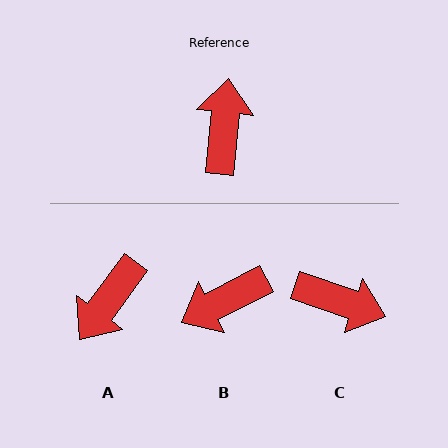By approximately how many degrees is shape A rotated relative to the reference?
Approximately 150 degrees counter-clockwise.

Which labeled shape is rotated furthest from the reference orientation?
A, about 150 degrees away.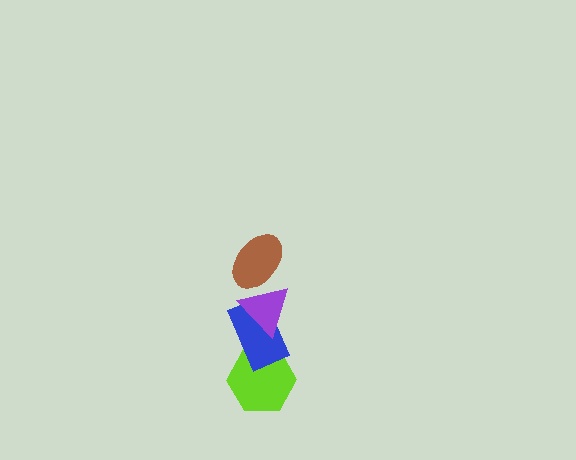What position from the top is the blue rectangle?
The blue rectangle is 3rd from the top.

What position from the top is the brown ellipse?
The brown ellipse is 1st from the top.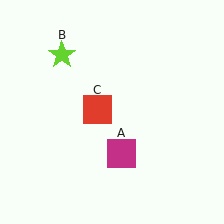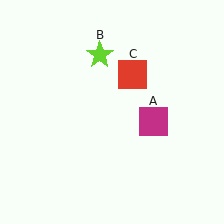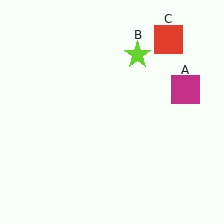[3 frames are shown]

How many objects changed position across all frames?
3 objects changed position: magenta square (object A), lime star (object B), red square (object C).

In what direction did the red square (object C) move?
The red square (object C) moved up and to the right.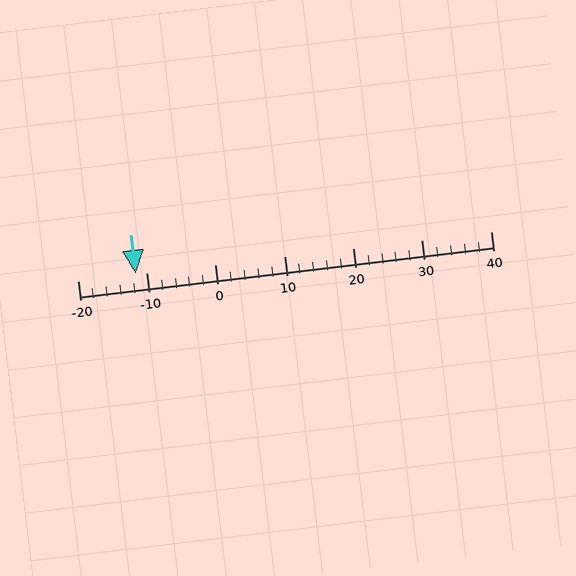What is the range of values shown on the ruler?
The ruler shows values from -20 to 40.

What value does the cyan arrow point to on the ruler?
The cyan arrow points to approximately -12.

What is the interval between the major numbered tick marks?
The major tick marks are spaced 10 units apart.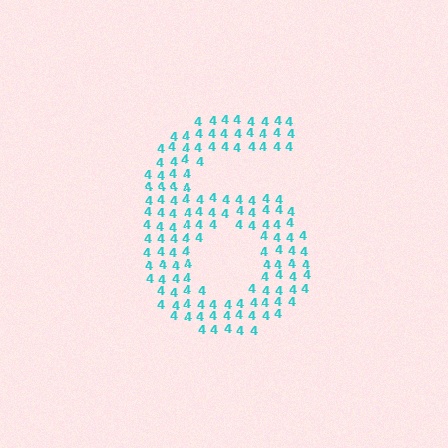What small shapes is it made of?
It is made of small digit 4's.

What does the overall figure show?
The overall figure shows the digit 6.